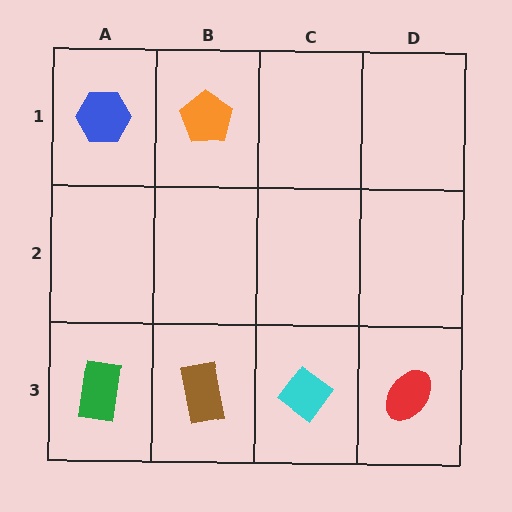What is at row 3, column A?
A green rectangle.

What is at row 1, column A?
A blue hexagon.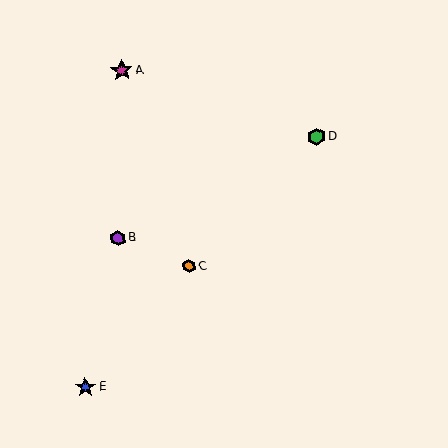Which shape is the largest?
The magenta star (labeled A) is the largest.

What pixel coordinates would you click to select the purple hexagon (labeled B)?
Click at (118, 238) to select the purple hexagon B.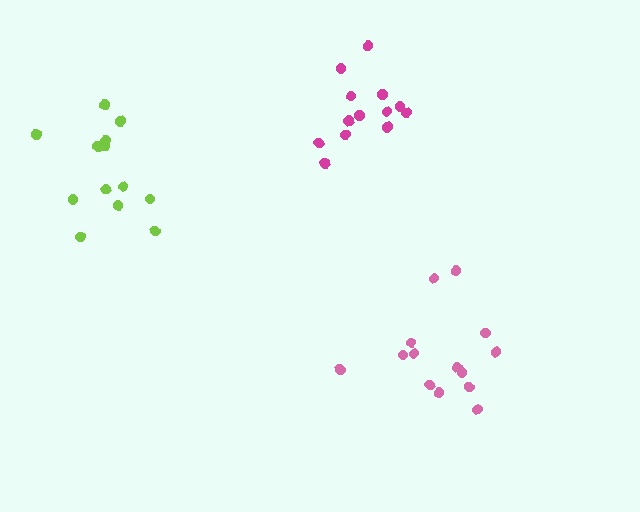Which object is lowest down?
The pink cluster is bottommost.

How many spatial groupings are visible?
There are 3 spatial groupings.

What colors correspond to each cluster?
The clusters are colored: pink, magenta, lime.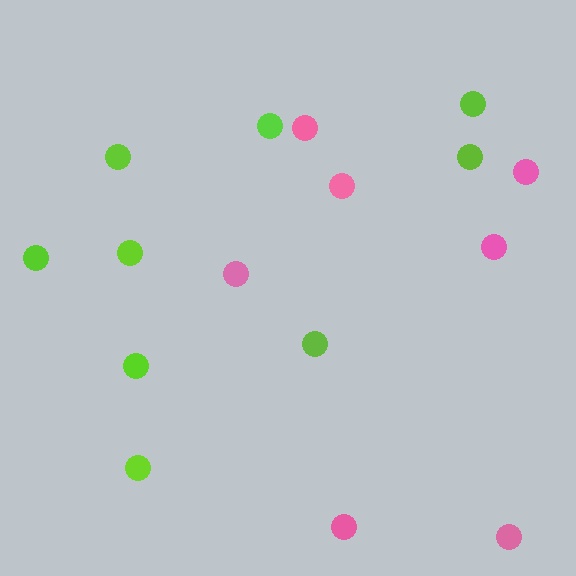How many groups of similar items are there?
There are 2 groups: one group of lime circles (9) and one group of pink circles (7).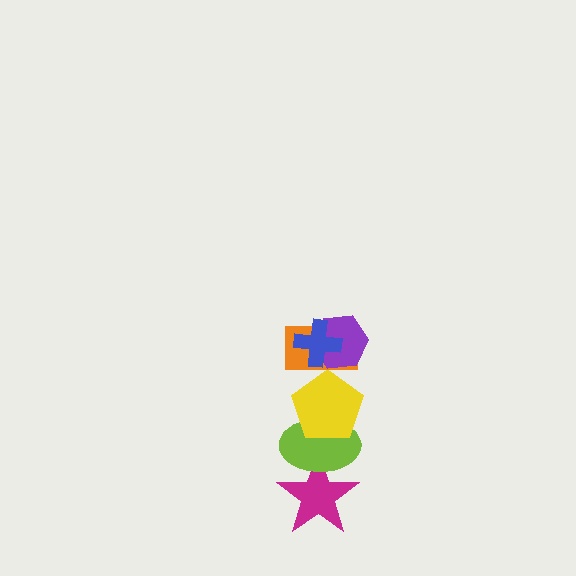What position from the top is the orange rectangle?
The orange rectangle is 3rd from the top.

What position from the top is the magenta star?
The magenta star is 6th from the top.